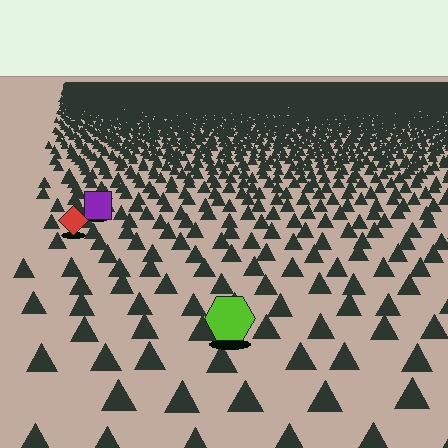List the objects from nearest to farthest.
From nearest to farthest: the lime hexagon, the red diamond, the purple square.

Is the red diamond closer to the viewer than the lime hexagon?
No. The lime hexagon is closer — you can tell from the texture gradient: the ground texture is coarser near it.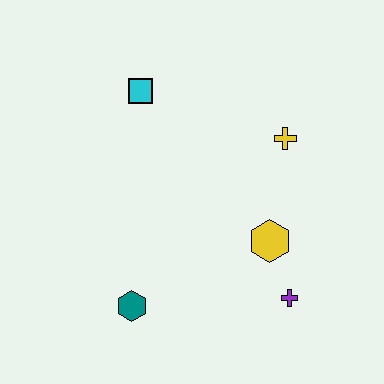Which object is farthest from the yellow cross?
The teal hexagon is farthest from the yellow cross.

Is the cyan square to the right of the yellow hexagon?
No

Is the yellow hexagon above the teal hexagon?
Yes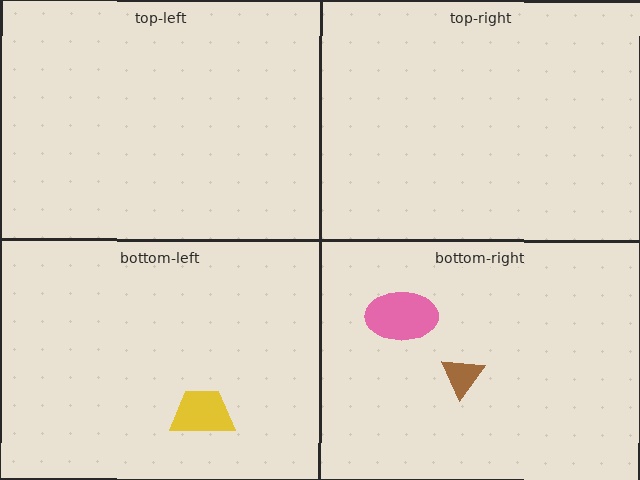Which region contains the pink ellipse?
The bottom-right region.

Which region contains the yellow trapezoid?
The bottom-left region.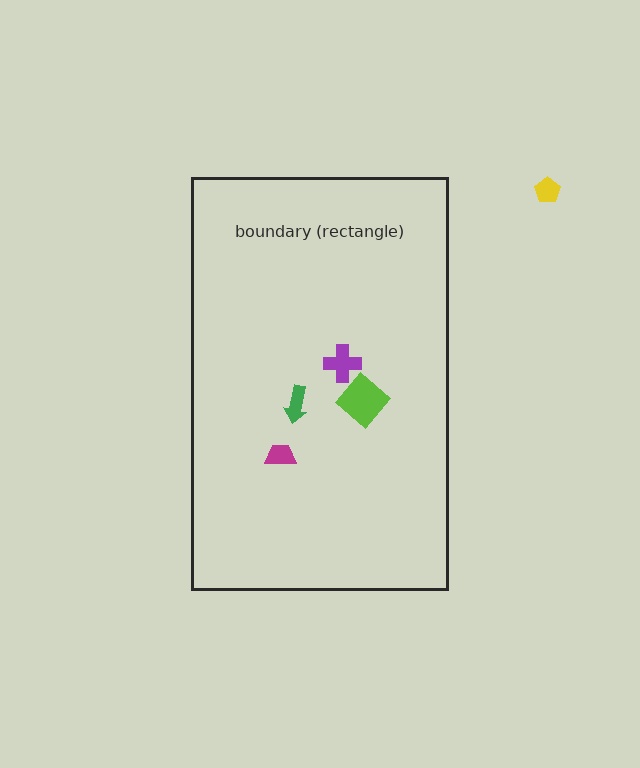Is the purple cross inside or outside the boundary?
Inside.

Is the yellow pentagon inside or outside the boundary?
Outside.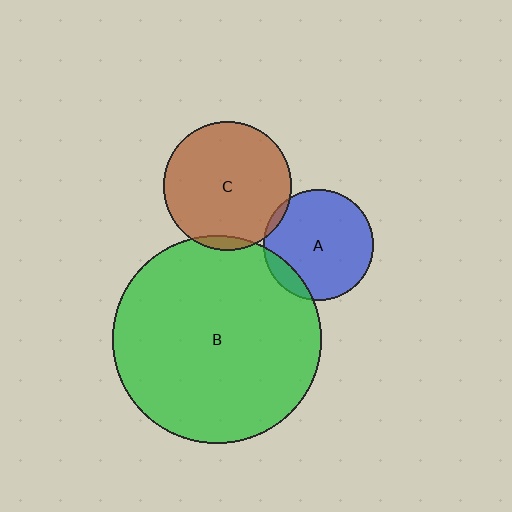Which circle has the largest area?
Circle B (green).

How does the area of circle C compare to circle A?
Approximately 1.3 times.